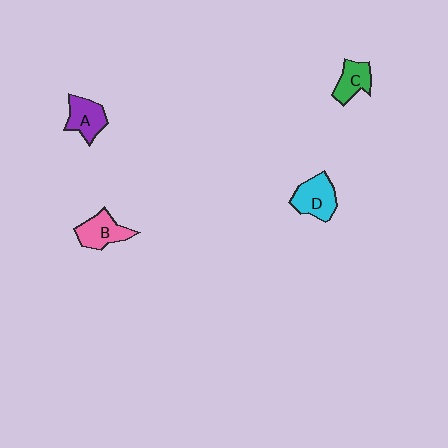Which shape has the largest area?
Shape D (cyan).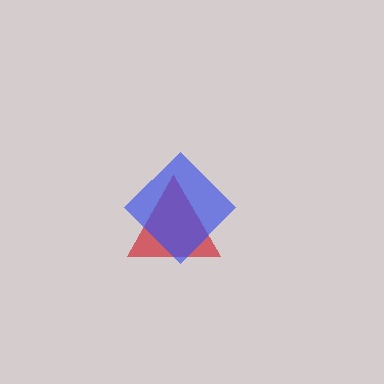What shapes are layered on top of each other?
The layered shapes are: a red triangle, a blue diamond.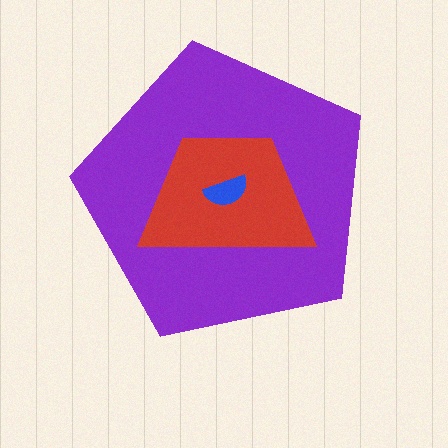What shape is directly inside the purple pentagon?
The red trapezoid.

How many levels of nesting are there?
3.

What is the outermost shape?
The purple pentagon.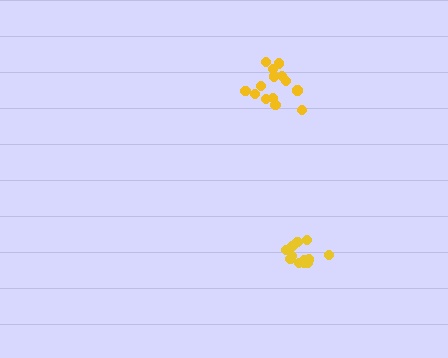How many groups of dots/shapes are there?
There are 2 groups.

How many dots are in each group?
Group 1: 13 dots, Group 2: 14 dots (27 total).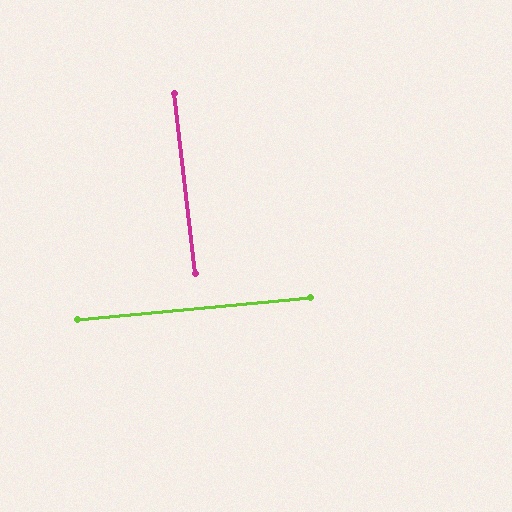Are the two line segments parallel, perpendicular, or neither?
Perpendicular — they meet at approximately 89°.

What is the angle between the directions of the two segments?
Approximately 89 degrees.